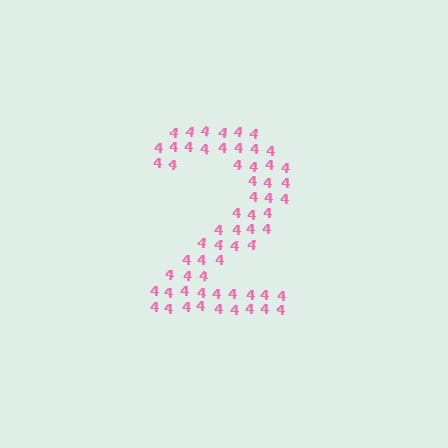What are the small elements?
The small elements are digit 4's.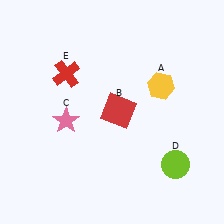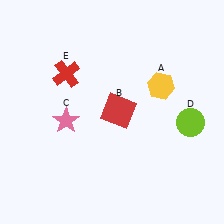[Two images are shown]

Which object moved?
The lime circle (D) moved up.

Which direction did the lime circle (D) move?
The lime circle (D) moved up.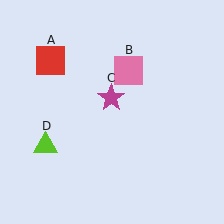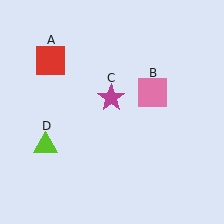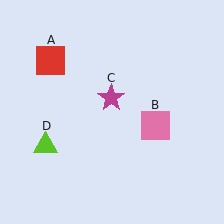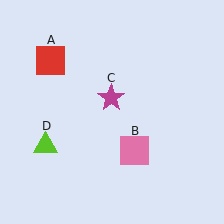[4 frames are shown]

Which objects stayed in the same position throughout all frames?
Red square (object A) and magenta star (object C) and lime triangle (object D) remained stationary.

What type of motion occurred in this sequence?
The pink square (object B) rotated clockwise around the center of the scene.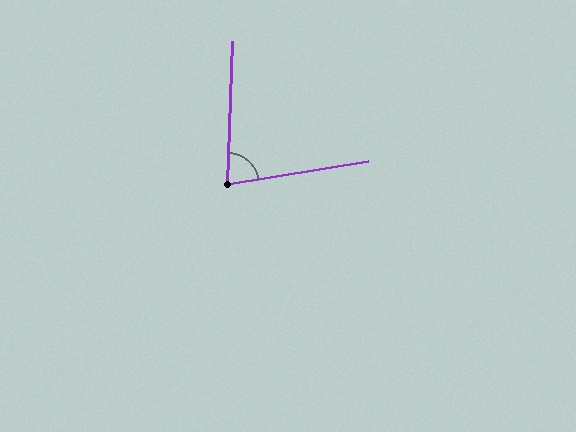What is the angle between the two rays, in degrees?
Approximately 79 degrees.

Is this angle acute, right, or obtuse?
It is acute.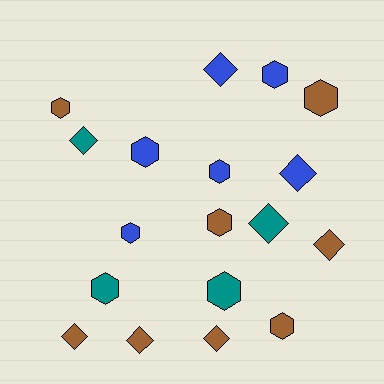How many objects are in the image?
There are 18 objects.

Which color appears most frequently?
Brown, with 8 objects.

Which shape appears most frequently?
Hexagon, with 10 objects.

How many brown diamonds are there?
There are 4 brown diamonds.